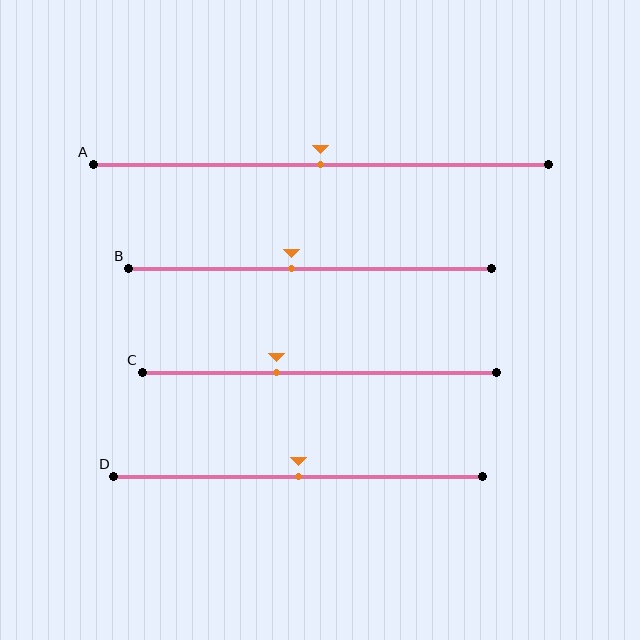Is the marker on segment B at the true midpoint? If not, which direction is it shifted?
No, the marker on segment B is shifted to the left by about 5% of the segment length.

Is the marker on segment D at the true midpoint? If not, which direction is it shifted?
Yes, the marker on segment D is at the true midpoint.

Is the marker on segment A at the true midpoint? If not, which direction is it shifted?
Yes, the marker on segment A is at the true midpoint.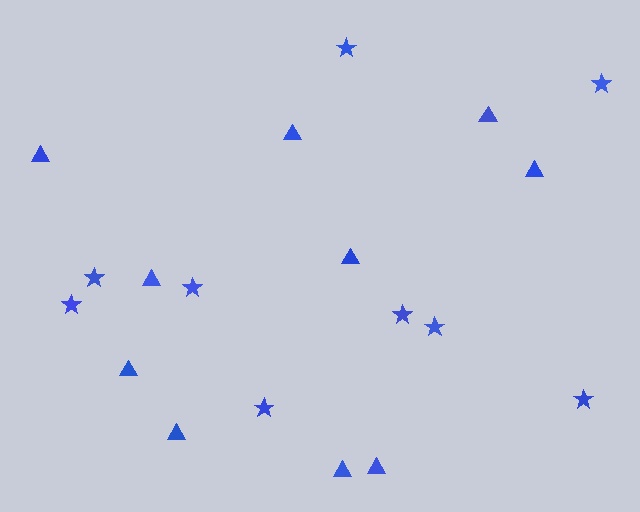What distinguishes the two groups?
There are 2 groups: one group of triangles (10) and one group of stars (9).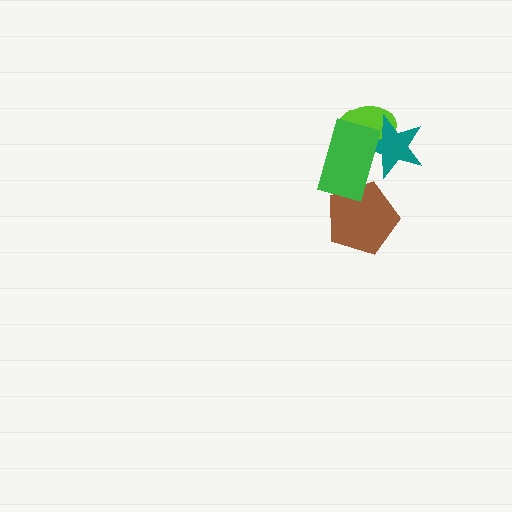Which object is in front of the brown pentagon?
The green rectangle is in front of the brown pentagon.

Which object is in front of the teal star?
The green rectangle is in front of the teal star.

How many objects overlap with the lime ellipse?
2 objects overlap with the lime ellipse.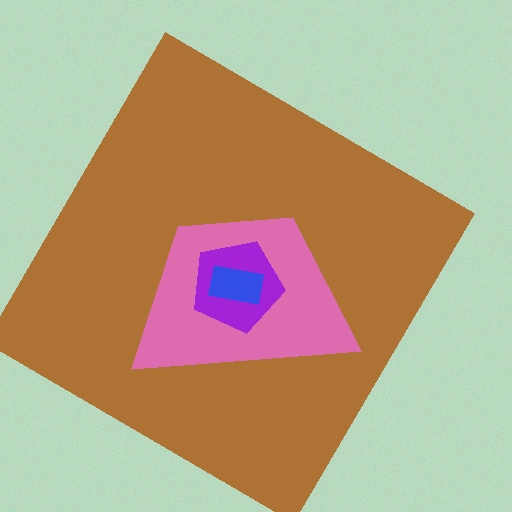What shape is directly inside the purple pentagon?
The blue rectangle.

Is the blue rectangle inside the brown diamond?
Yes.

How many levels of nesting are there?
4.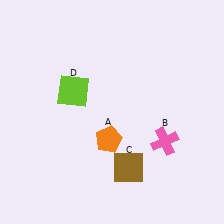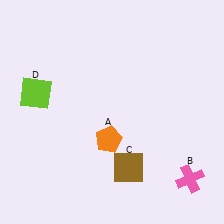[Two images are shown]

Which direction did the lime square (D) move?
The lime square (D) moved left.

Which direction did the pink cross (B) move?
The pink cross (B) moved down.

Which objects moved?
The objects that moved are: the pink cross (B), the lime square (D).